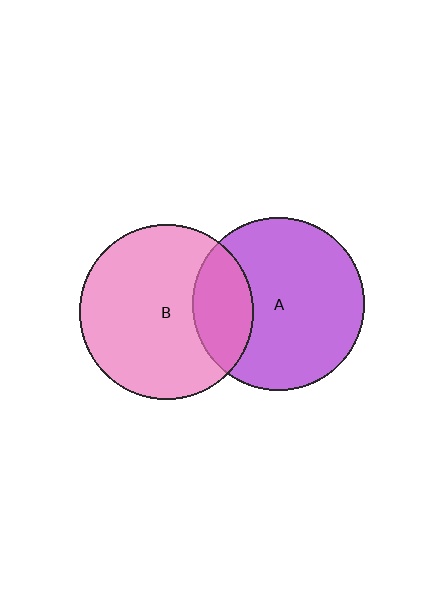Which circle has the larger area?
Circle B (pink).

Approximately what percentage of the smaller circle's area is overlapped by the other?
Approximately 25%.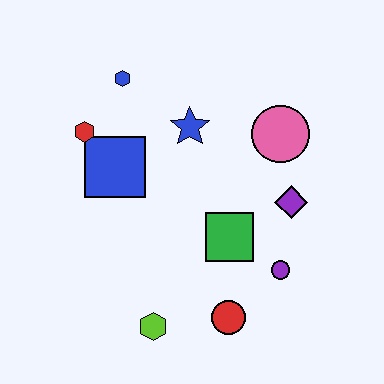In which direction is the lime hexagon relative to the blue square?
The lime hexagon is below the blue square.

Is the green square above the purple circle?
Yes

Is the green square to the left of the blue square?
No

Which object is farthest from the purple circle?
The blue hexagon is farthest from the purple circle.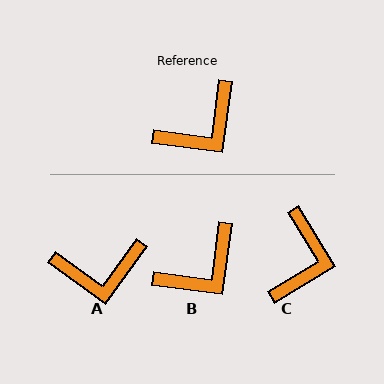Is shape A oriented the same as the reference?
No, it is off by about 29 degrees.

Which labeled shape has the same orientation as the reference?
B.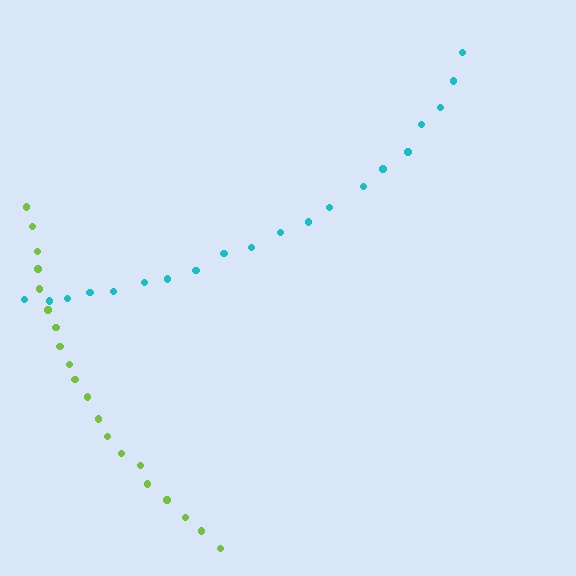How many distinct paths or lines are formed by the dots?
There are 2 distinct paths.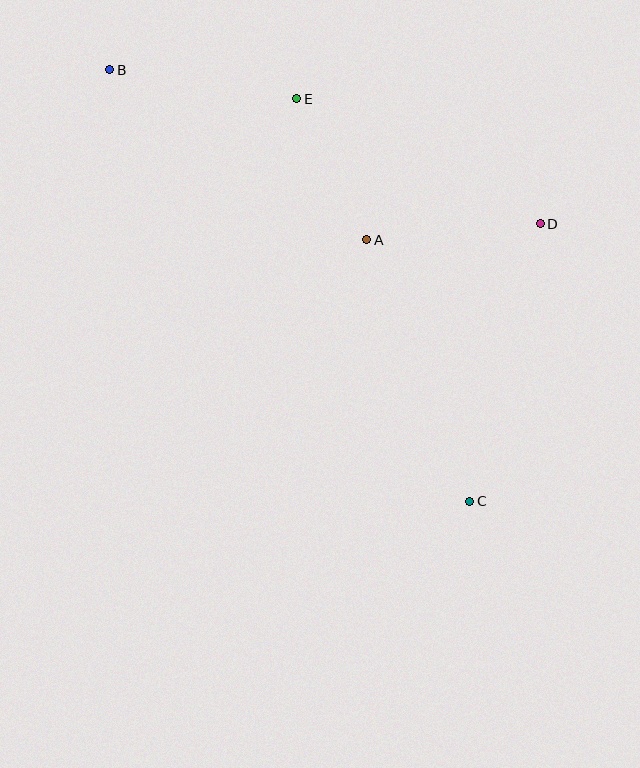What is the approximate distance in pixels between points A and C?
The distance between A and C is approximately 281 pixels.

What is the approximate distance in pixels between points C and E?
The distance between C and E is approximately 438 pixels.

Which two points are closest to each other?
Points A and E are closest to each other.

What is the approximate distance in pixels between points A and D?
The distance between A and D is approximately 174 pixels.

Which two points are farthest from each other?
Points B and C are farthest from each other.